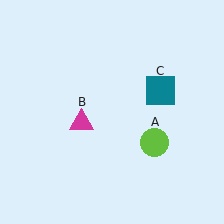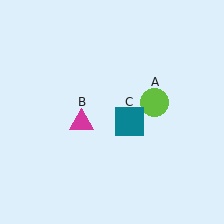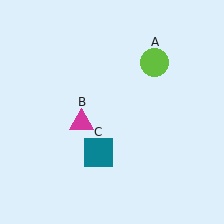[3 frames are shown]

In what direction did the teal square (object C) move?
The teal square (object C) moved down and to the left.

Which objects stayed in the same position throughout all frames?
Magenta triangle (object B) remained stationary.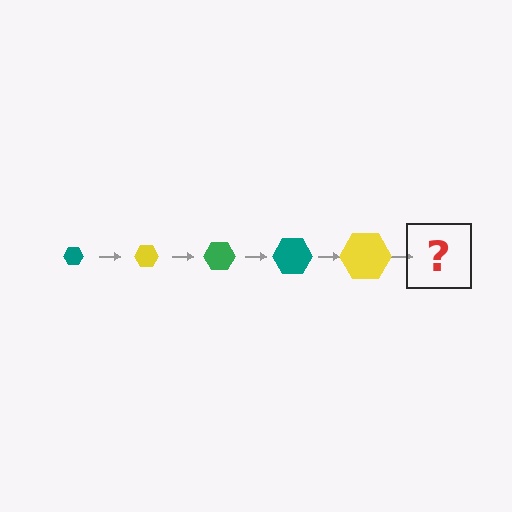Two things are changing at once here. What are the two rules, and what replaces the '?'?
The two rules are that the hexagon grows larger each step and the color cycles through teal, yellow, and green. The '?' should be a green hexagon, larger than the previous one.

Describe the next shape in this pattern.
It should be a green hexagon, larger than the previous one.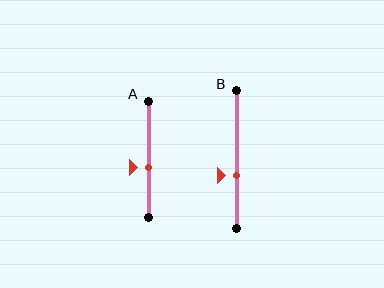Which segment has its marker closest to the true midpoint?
Segment A has its marker closest to the true midpoint.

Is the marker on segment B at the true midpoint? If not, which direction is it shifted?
No, the marker on segment B is shifted downward by about 12% of the segment length.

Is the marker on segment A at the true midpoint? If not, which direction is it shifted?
No, the marker on segment A is shifted downward by about 7% of the segment length.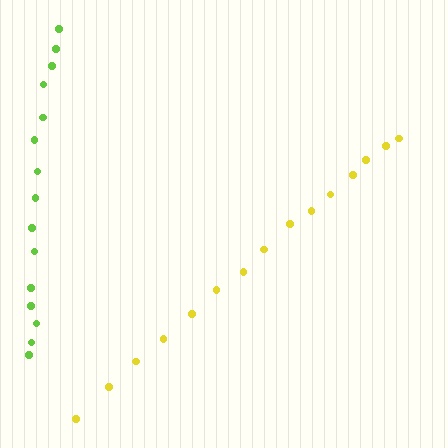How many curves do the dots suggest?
There are 2 distinct paths.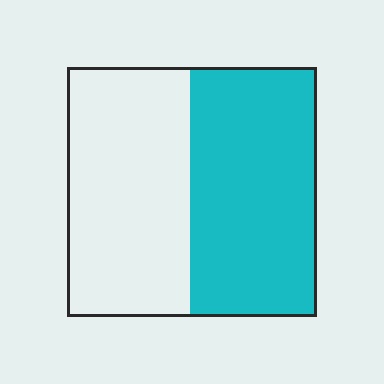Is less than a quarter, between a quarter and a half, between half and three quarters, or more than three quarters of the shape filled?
Between half and three quarters.